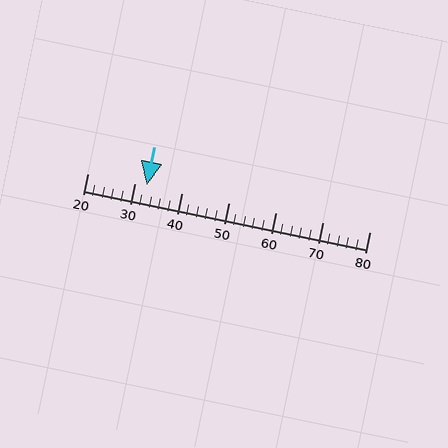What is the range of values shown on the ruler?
The ruler shows values from 20 to 80.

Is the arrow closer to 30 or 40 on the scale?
The arrow is closer to 30.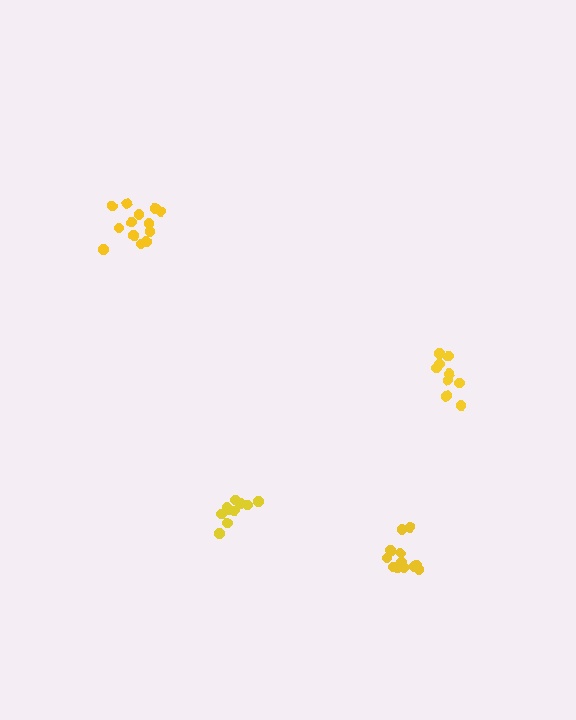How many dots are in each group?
Group 1: 10 dots, Group 2: 12 dots, Group 3: 13 dots, Group 4: 9 dots (44 total).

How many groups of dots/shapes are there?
There are 4 groups.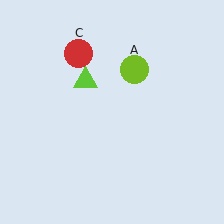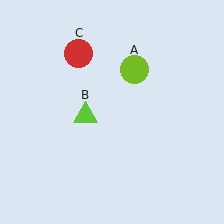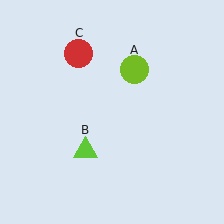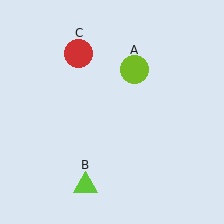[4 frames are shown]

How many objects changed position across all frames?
1 object changed position: lime triangle (object B).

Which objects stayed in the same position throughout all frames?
Lime circle (object A) and red circle (object C) remained stationary.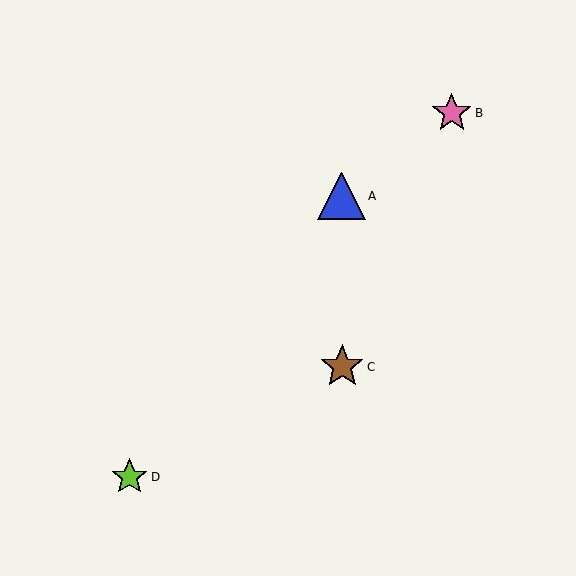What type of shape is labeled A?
Shape A is a blue triangle.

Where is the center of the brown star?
The center of the brown star is at (342, 367).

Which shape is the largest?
The blue triangle (labeled A) is the largest.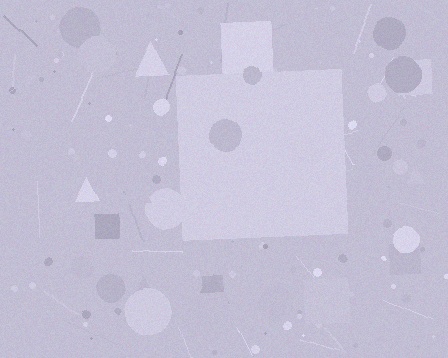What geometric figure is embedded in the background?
A square is embedded in the background.